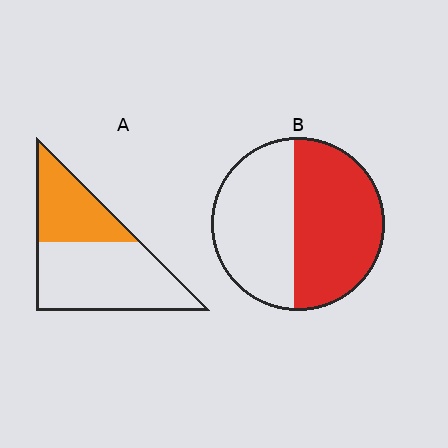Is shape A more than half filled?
No.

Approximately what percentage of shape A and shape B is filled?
A is approximately 35% and B is approximately 55%.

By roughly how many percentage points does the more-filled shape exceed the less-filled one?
By roughly 15 percentage points (B over A).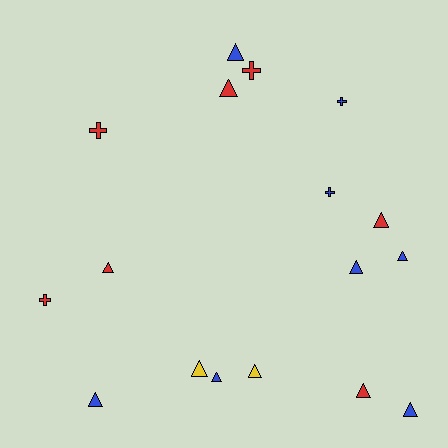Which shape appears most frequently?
Triangle, with 12 objects.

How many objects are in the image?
There are 17 objects.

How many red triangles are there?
There are 4 red triangles.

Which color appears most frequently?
Blue, with 8 objects.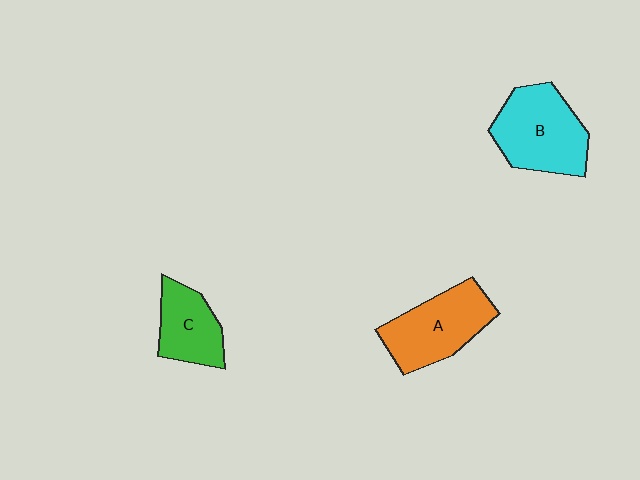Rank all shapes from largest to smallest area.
From largest to smallest: B (cyan), A (orange), C (green).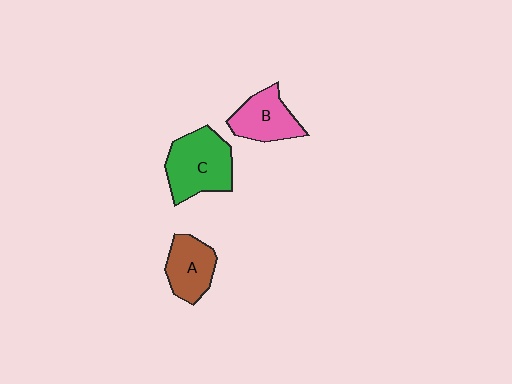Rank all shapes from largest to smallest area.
From largest to smallest: C (green), B (pink), A (brown).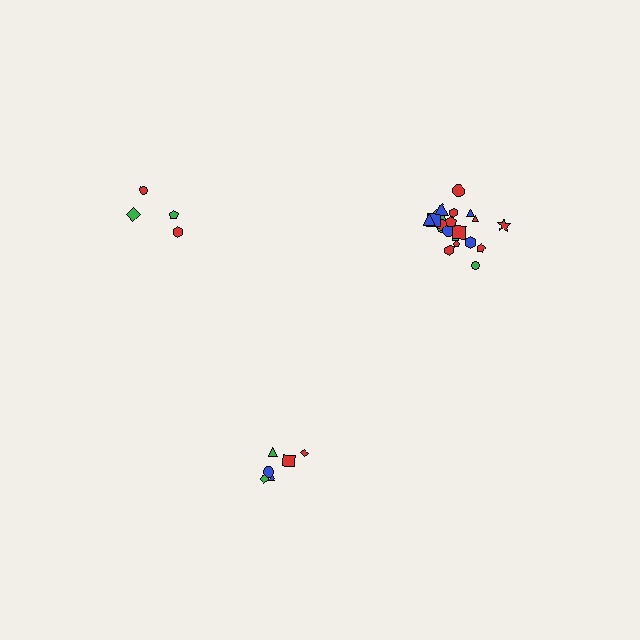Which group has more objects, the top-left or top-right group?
The top-right group.